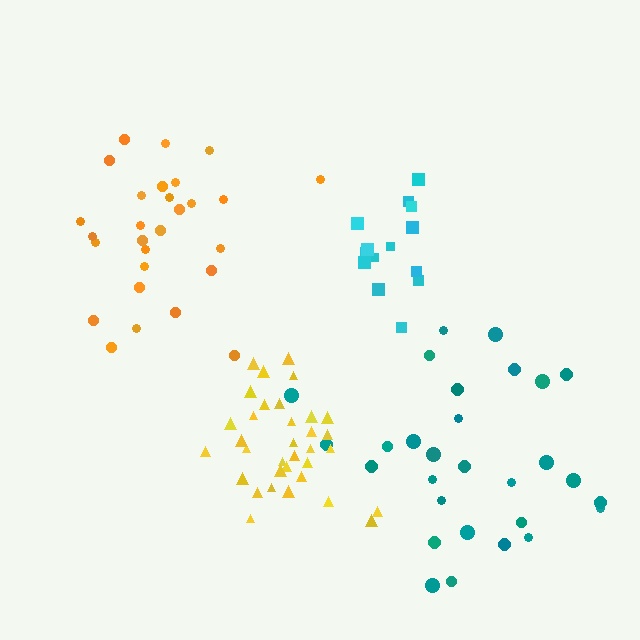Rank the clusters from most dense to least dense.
yellow, cyan, orange, teal.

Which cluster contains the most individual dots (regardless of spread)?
Yellow (34).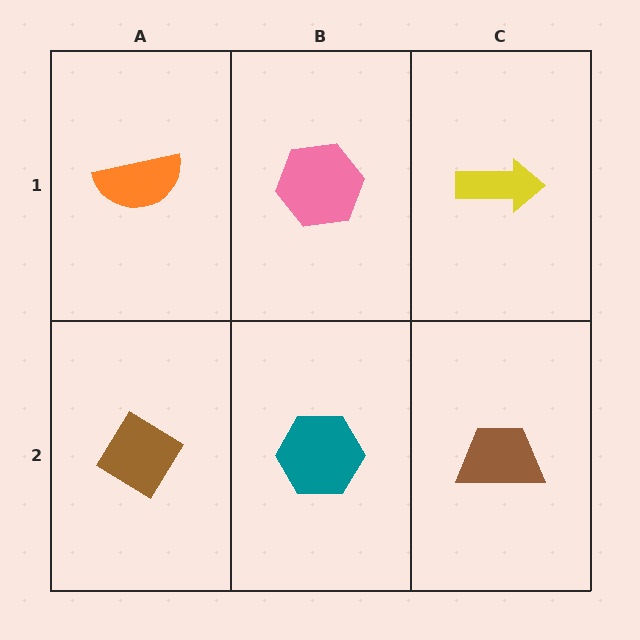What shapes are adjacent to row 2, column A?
An orange semicircle (row 1, column A), a teal hexagon (row 2, column B).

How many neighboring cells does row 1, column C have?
2.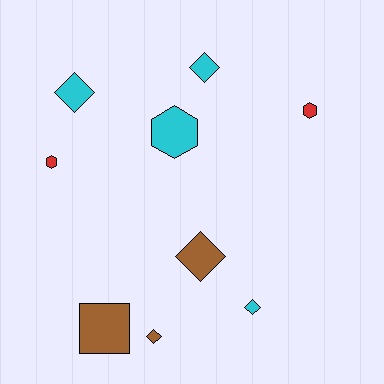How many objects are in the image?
There are 9 objects.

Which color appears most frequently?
Cyan, with 4 objects.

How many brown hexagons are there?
There are no brown hexagons.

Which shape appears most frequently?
Diamond, with 5 objects.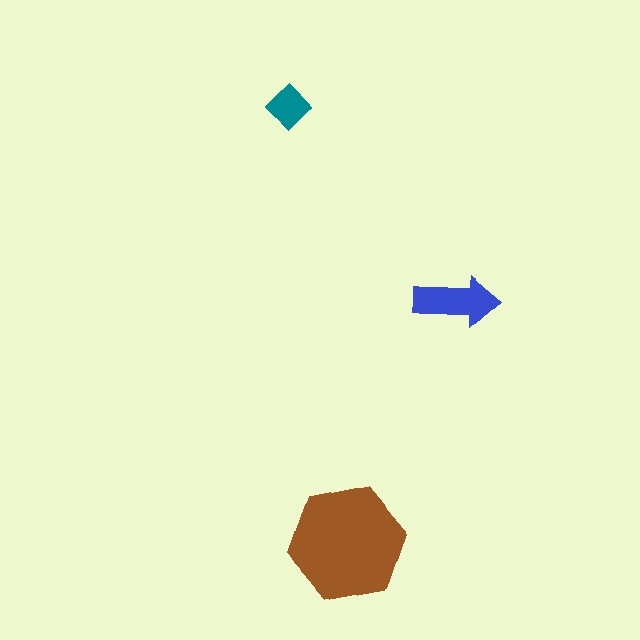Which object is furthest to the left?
The teal diamond is leftmost.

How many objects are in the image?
There are 3 objects in the image.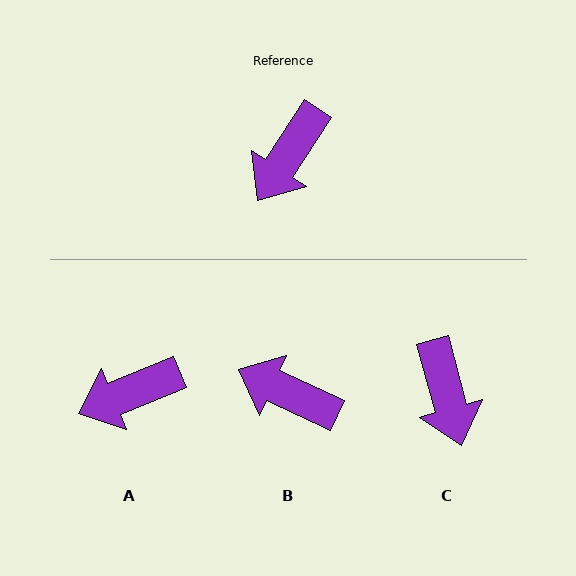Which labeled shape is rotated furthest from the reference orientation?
B, about 81 degrees away.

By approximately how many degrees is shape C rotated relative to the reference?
Approximately 49 degrees counter-clockwise.